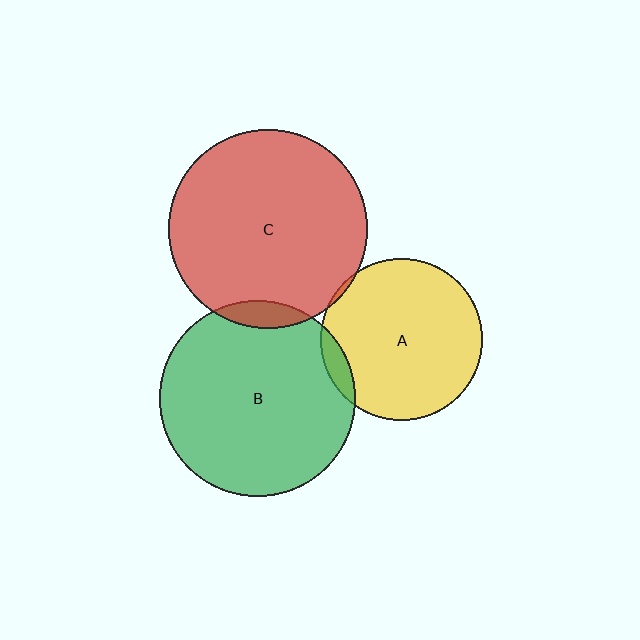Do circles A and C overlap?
Yes.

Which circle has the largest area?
Circle C (red).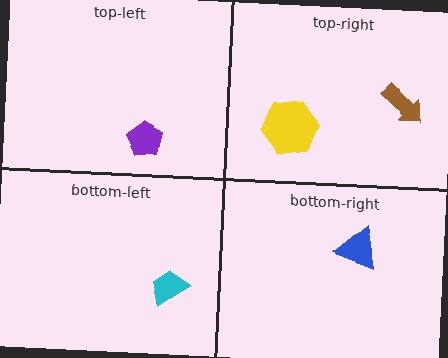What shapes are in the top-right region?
The brown arrow, the yellow hexagon.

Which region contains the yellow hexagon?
The top-right region.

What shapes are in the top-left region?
The purple pentagon.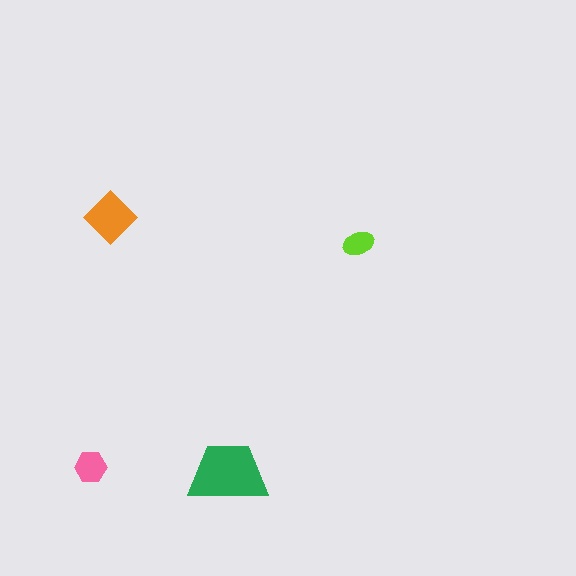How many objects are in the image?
There are 4 objects in the image.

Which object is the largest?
The green trapezoid.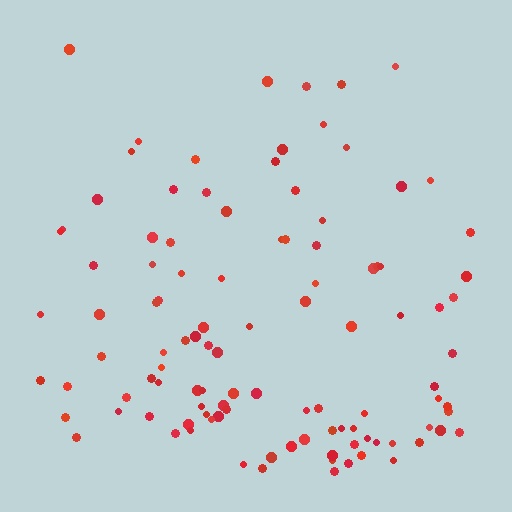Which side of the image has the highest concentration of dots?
The bottom.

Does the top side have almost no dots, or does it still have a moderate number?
Still a moderate number, just noticeably fewer than the bottom.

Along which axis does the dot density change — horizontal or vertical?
Vertical.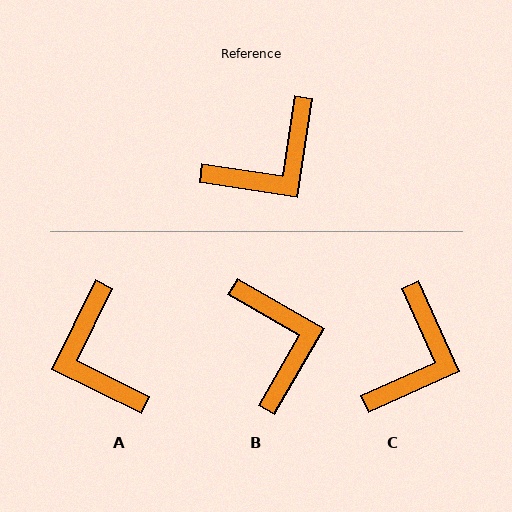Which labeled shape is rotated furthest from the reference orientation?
A, about 107 degrees away.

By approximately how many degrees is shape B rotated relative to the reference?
Approximately 69 degrees counter-clockwise.